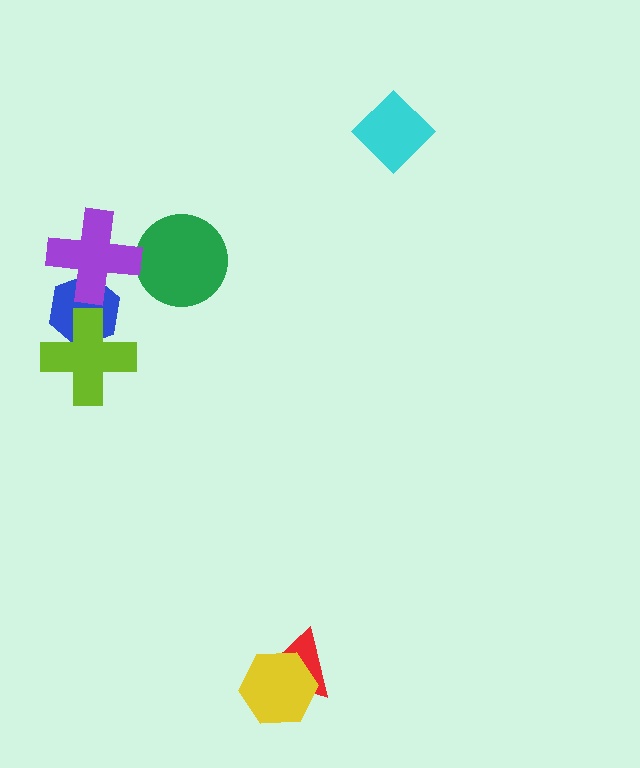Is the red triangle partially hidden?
Yes, it is partially covered by another shape.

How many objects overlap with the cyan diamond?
0 objects overlap with the cyan diamond.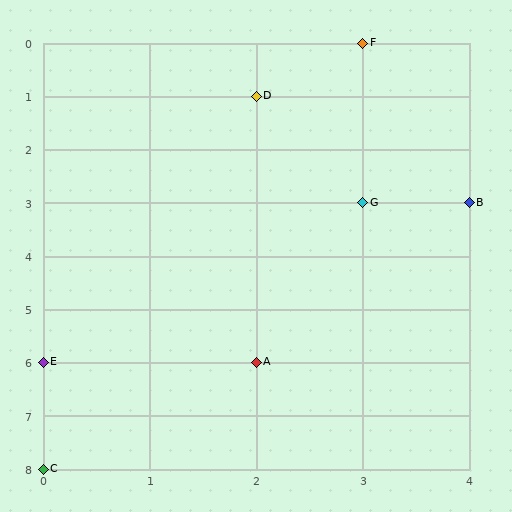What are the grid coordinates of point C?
Point C is at grid coordinates (0, 8).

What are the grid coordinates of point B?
Point B is at grid coordinates (4, 3).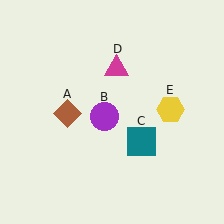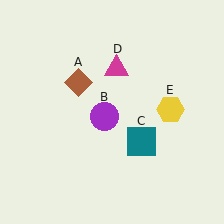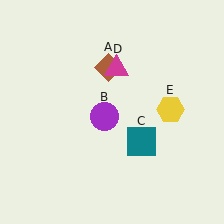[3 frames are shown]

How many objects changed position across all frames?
1 object changed position: brown diamond (object A).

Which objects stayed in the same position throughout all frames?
Purple circle (object B) and teal square (object C) and magenta triangle (object D) and yellow hexagon (object E) remained stationary.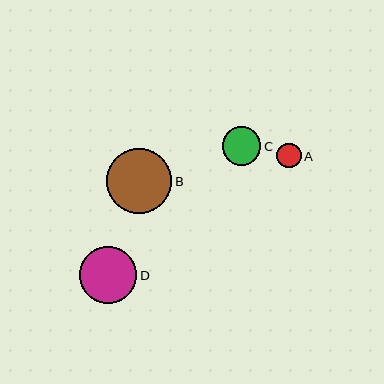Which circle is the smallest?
Circle A is the smallest with a size of approximately 24 pixels.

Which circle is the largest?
Circle B is the largest with a size of approximately 65 pixels.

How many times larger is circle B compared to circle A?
Circle B is approximately 2.7 times the size of circle A.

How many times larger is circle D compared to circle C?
Circle D is approximately 1.5 times the size of circle C.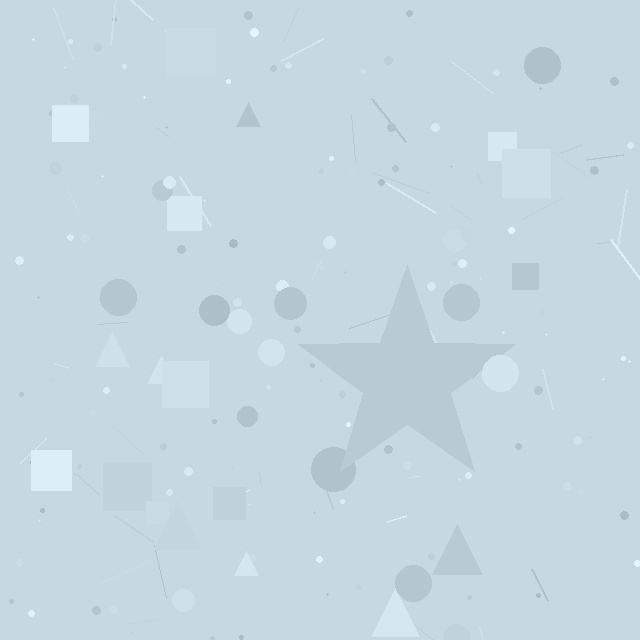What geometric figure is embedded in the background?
A star is embedded in the background.